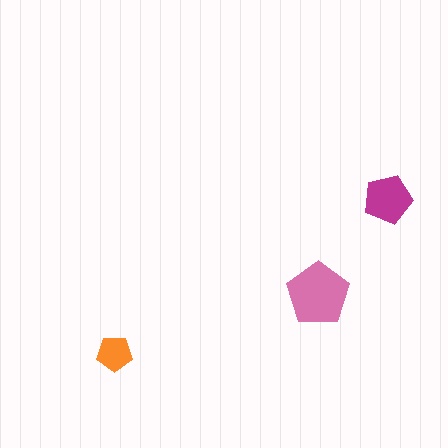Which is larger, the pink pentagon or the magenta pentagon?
The pink one.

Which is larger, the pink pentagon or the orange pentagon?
The pink one.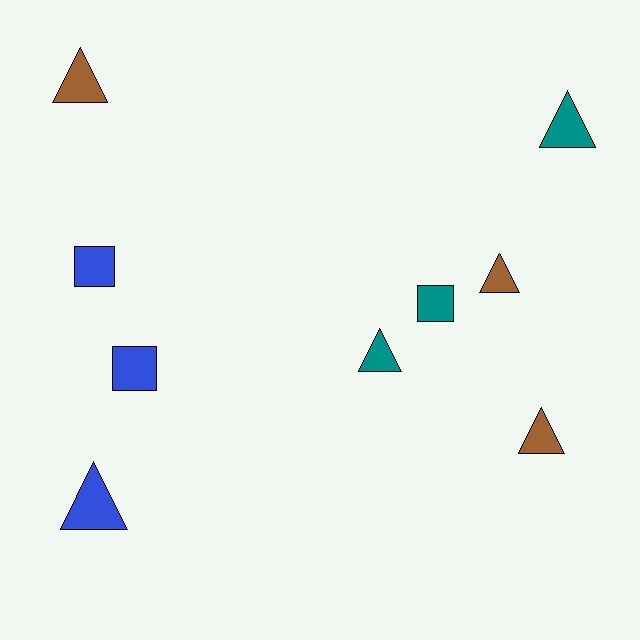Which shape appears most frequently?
Triangle, with 6 objects.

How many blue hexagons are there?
There are no blue hexagons.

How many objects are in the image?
There are 9 objects.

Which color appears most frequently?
Teal, with 3 objects.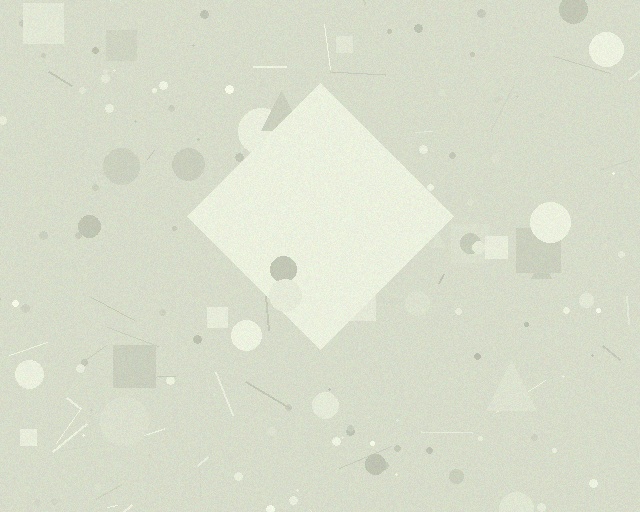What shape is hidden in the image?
A diamond is hidden in the image.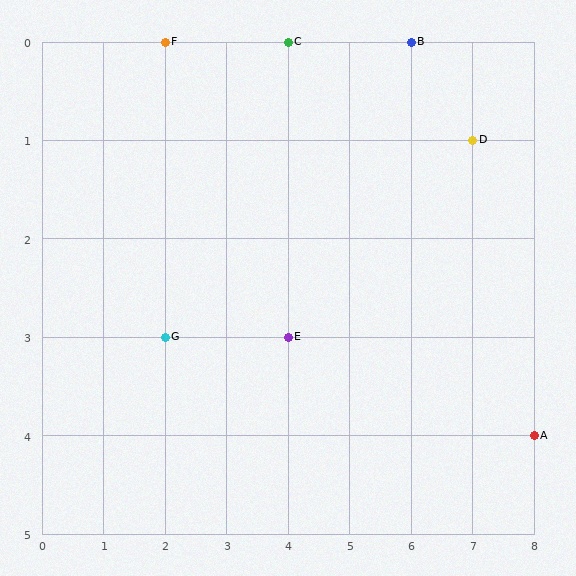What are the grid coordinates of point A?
Point A is at grid coordinates (8, 4).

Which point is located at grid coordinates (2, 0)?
Point F is at (2, 0).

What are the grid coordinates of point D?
Point D is at grid coordinates (7, 1).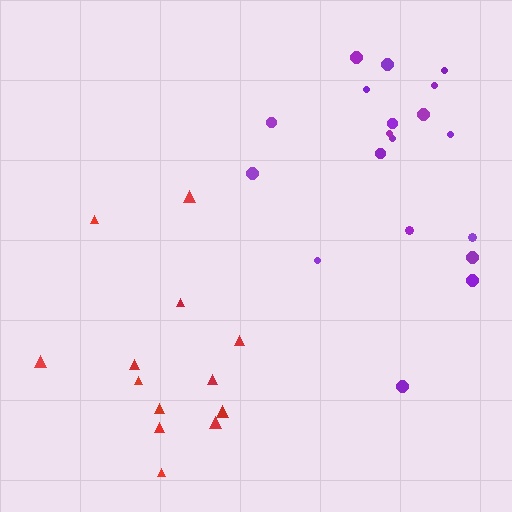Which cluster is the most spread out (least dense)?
Red.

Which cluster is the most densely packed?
Purple.